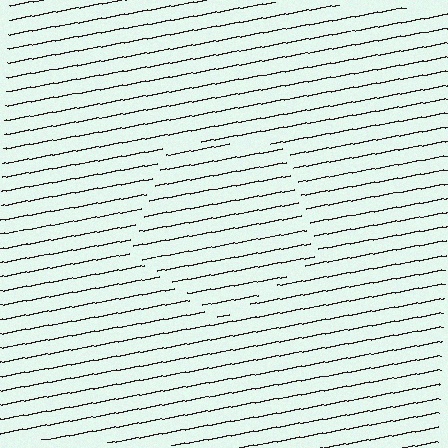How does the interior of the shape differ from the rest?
The interior of the shape contains the same grating, shifted by half a period — the contour is defined by the phase discontinuity where line-ends from the inner and outer gratings abut.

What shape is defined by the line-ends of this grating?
An illusory pentagon. The interior of the shape contains the same grating, shifted by half a period — the contour is defined by the phase discontinuity where line-ends from the inner and outer gratings abut.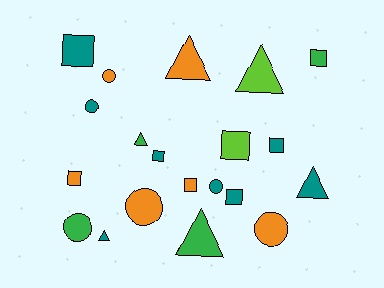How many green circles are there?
There is 1 green circle.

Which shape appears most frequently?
Square, with 8 objects.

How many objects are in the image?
There are 20 objects.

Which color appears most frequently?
Teal, with 8 objects.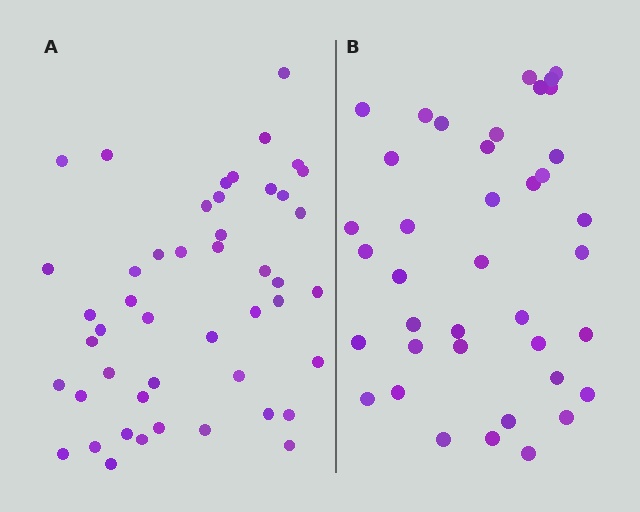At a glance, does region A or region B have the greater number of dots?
Region A (the left region) has more dots.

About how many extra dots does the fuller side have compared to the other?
Region A has roughly 8 or so more dots than region B.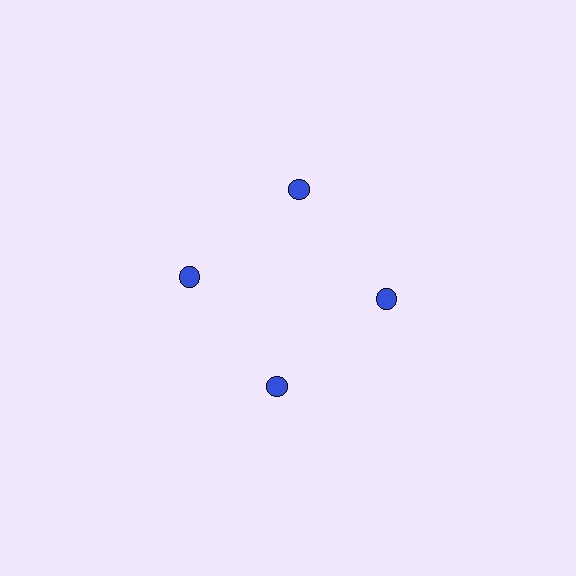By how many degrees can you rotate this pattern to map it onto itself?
The pattern maps onto itself every 90 degrees of rotation.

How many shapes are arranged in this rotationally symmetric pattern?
There are 4 shapes, arranged in 4 groups of 1.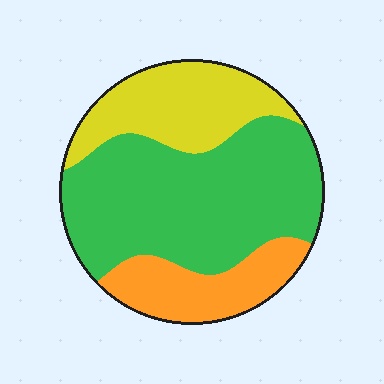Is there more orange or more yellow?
Yellow.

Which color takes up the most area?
Green, at roughly 55%.